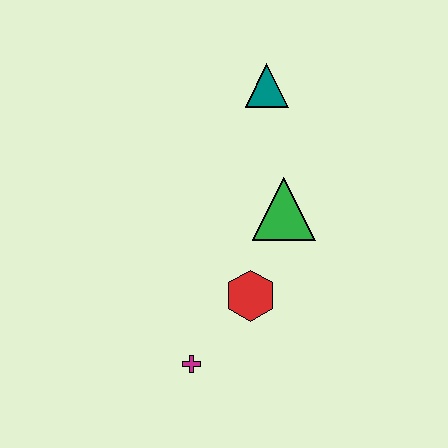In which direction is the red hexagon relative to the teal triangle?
The red hexagon is below the teal triangle.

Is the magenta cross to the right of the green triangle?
No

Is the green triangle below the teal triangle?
Yes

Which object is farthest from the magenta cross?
The teal triangle is farthest from the magenta cross.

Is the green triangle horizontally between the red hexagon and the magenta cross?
No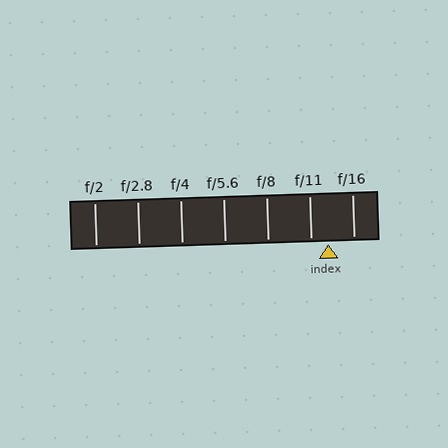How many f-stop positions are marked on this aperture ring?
There are 7 f-stop positions marked.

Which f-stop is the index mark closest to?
The index mark is closest to f/11.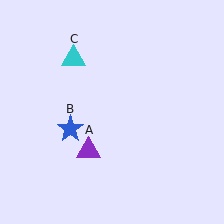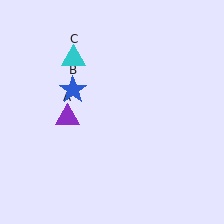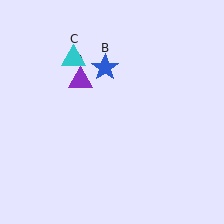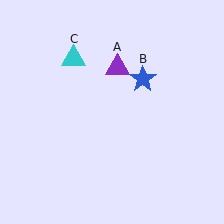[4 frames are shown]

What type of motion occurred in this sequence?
The purple triangle (object A), blue star (object B) rotated clockwise around the center of the scene.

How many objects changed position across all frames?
2 objects changed position: purple triangle (object A), blue star (object B).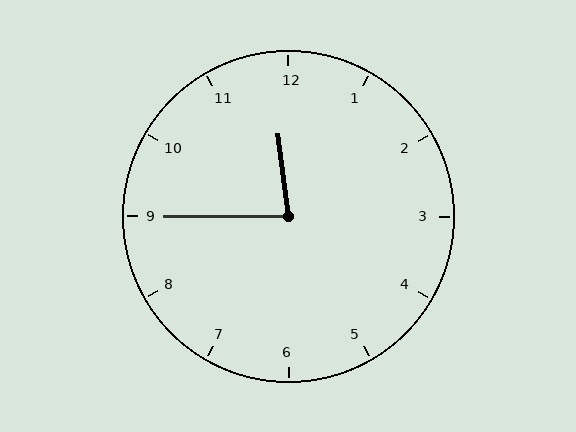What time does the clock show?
11:45.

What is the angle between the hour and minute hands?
Approximately 82 degrees.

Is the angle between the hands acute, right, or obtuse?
It is acute.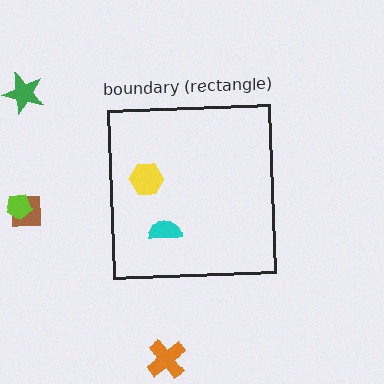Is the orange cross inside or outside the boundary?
Outside.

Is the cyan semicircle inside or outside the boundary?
Inside.